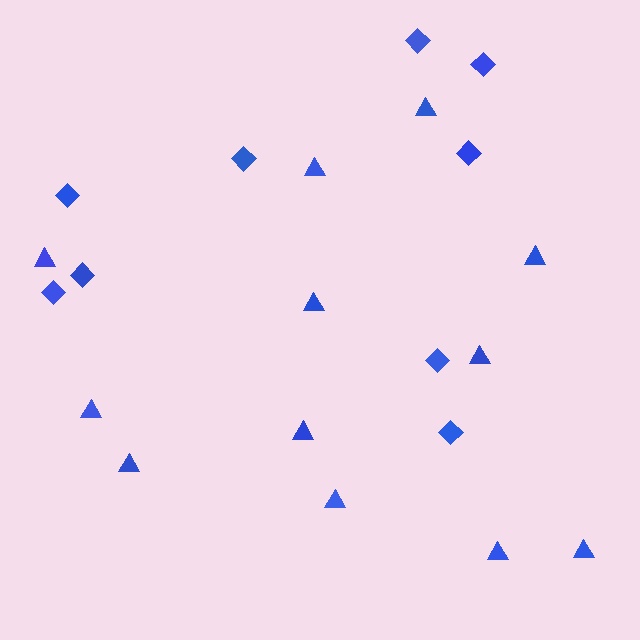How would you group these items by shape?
There are 2 groups: one group of diamonds (9) and one group of triangles (12).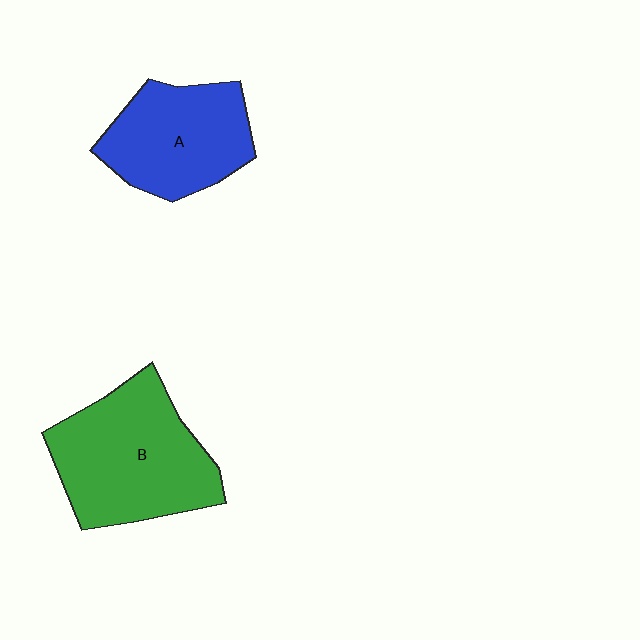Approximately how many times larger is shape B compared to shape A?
Approximately 1.3 times.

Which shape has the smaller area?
Shape A (blue).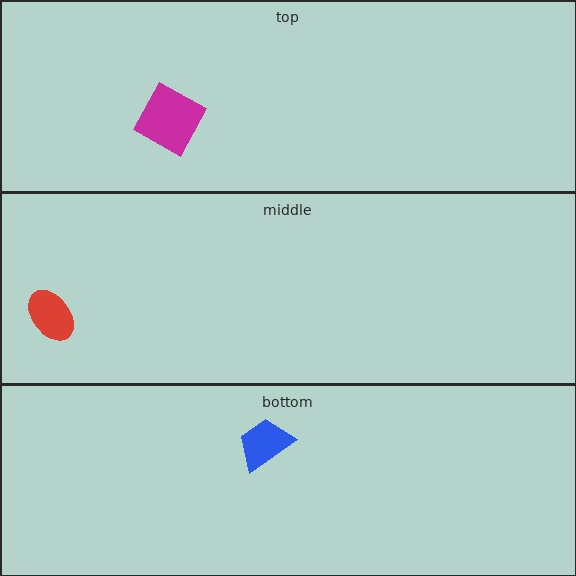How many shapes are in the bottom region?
1.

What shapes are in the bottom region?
The blue trapezoid.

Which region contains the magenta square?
The top region.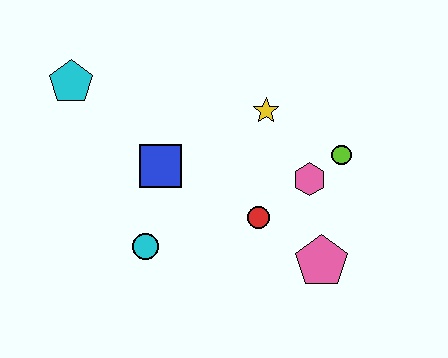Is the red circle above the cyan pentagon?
No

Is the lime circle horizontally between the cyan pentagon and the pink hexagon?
No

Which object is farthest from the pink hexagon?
The cyan pentagon is farthest from the pink hexagon.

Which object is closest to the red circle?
The pink hexagon is closest to the red circle.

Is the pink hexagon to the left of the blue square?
No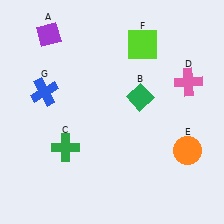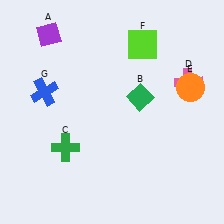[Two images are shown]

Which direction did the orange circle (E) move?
The orange circle (E) moved up.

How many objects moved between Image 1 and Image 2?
1 object moved between the two images.